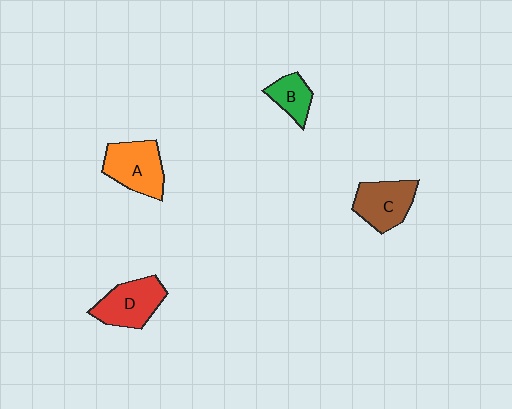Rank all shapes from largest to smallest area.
From largest to smallest: A (orange), D (red), C (brown), B (green).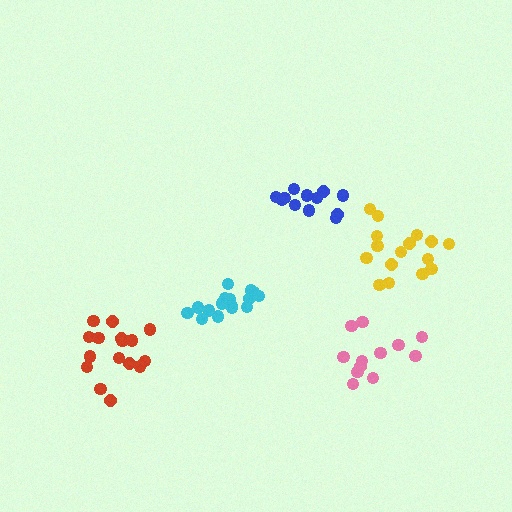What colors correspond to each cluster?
The clusters are colored: pink, blue, red, yellow, cyan.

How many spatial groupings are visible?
There are 5 spatial groupings.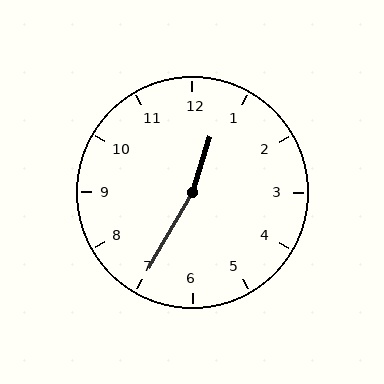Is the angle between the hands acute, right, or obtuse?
It is obtuse.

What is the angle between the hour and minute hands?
Approximately 168 degrees.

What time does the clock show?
12:35.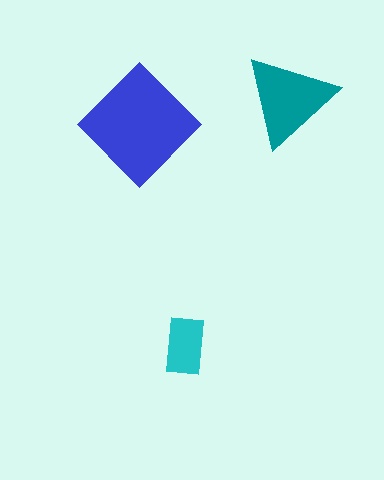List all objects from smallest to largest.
The cyan rectangle, the teal triangle, the blue diamond.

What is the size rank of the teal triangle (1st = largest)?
2nd.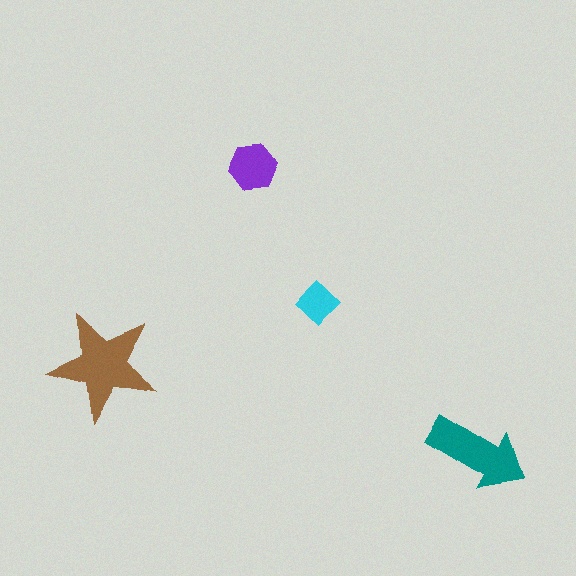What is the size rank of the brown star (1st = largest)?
1st.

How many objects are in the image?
There are 4 objects in the image.